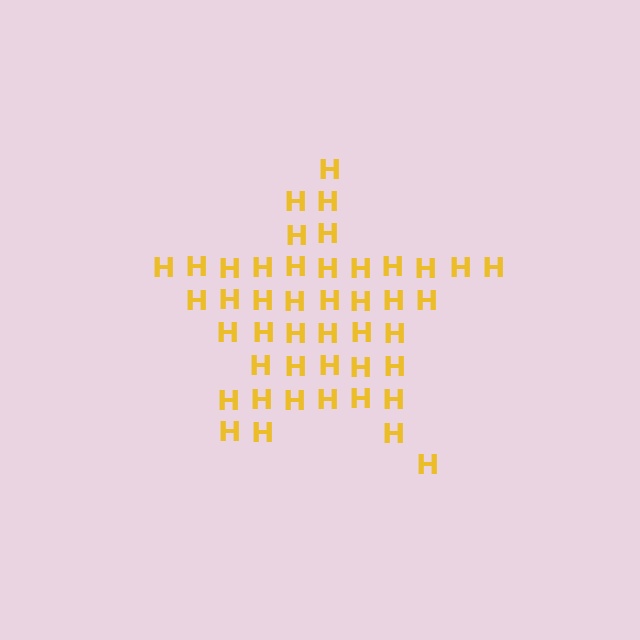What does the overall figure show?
The overall figure shows a star.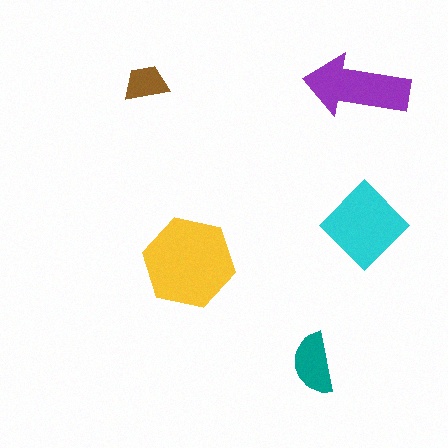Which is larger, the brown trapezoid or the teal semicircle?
The teal semicircle.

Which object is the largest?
The yellow hexagon.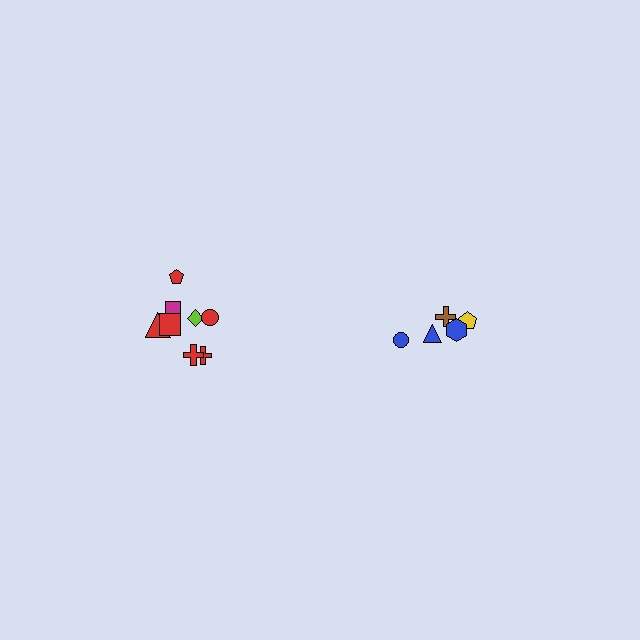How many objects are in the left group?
There are 8 objects.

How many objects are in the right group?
There are 5 objects.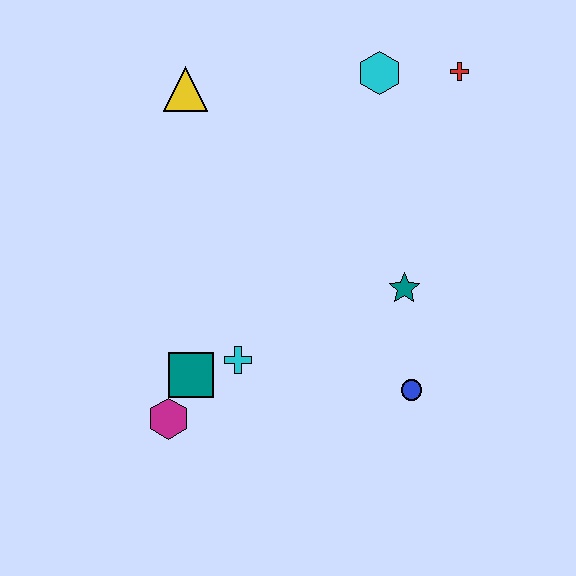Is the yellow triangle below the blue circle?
No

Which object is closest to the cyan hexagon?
The red cross is closest to the cyan hexagon.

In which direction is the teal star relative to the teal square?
The teal star is to the right of the teal square.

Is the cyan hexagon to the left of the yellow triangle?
No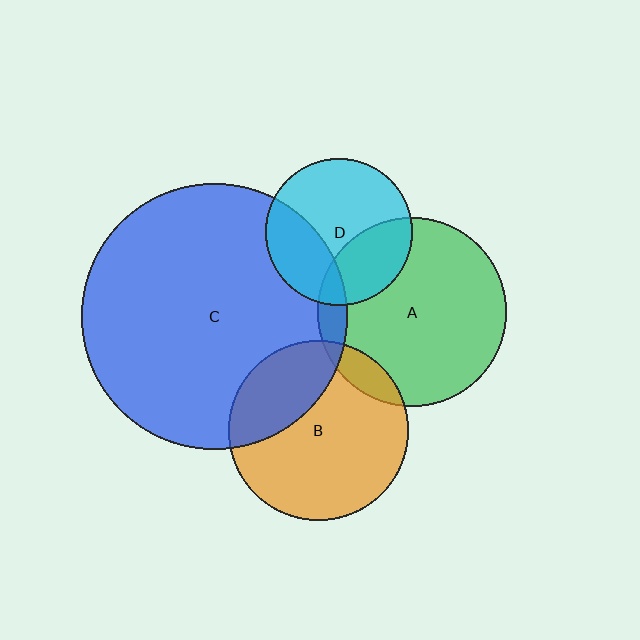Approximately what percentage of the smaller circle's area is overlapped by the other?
Approximately 10%.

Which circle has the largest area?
Circle C (blue).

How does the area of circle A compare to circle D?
Approximately 1.7 times.